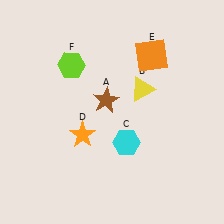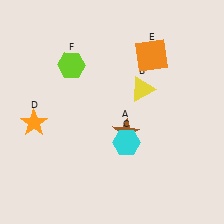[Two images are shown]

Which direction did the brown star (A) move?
The brown star (A) moved down.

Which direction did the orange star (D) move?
The orange star (D) moved left.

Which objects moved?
The objects that moved are: the brown star (A), the orange star (D).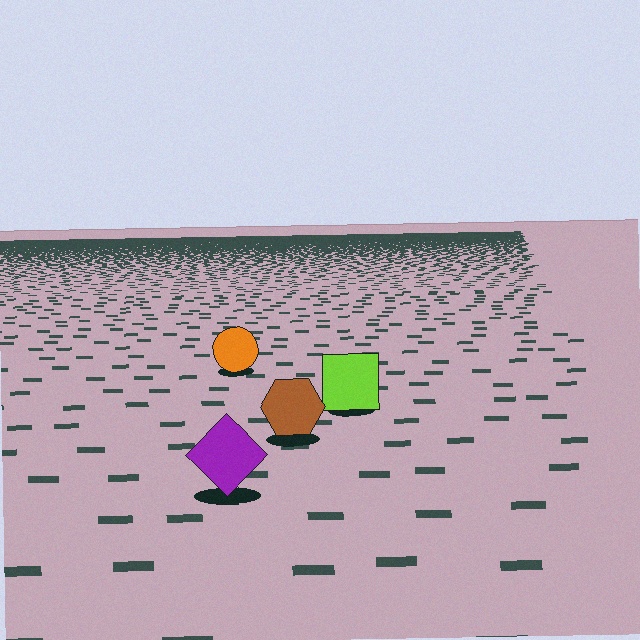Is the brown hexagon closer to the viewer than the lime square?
Yes. The brown hexagon is closer — you can tell from the texture gradient: the ground texture is coarser near it.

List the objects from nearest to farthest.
From nearest to farthest: the purple diamond, the brown hexagon, the lime square, the orange circle.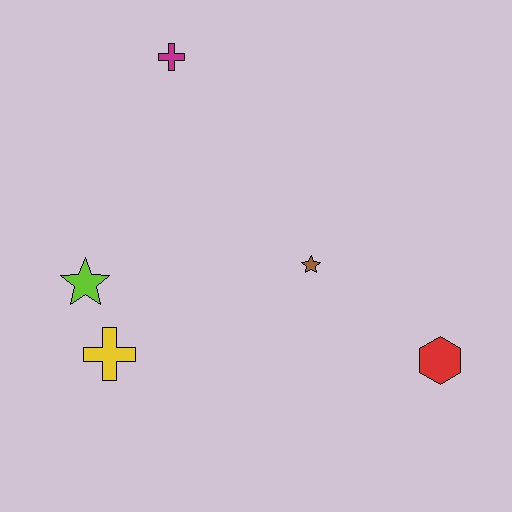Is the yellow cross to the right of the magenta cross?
No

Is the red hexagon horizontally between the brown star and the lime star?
No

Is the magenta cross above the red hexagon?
Yes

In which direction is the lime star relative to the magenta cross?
The lime star is below the magenta cross.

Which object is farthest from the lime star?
The red hexagon is farthest from the lime star.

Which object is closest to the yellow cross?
The lime star is closest to the yellow cross.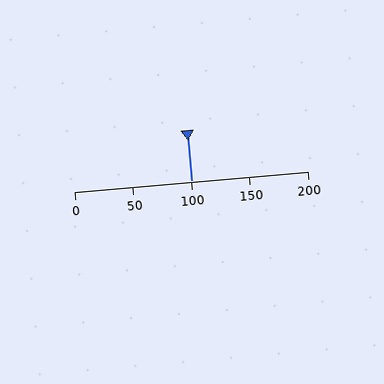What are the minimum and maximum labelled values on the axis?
The axis runs from 0 to 200.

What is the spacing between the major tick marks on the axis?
The major ticks are spaced 50 apart.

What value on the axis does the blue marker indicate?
The marker indicates approximately 100.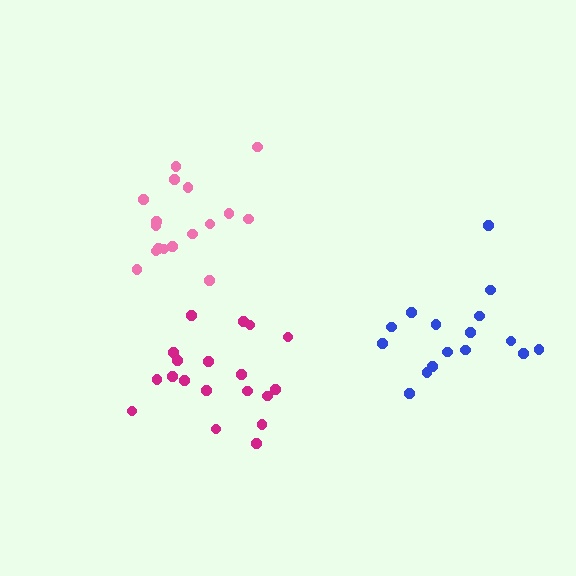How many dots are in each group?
Group 1: 16 dots, Group 2: 17 dots, Group 3: 19 dots (52 total).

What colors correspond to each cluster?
The clusters are colored: blue, pink, magenta.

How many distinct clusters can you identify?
There are 3 distinct clusters.